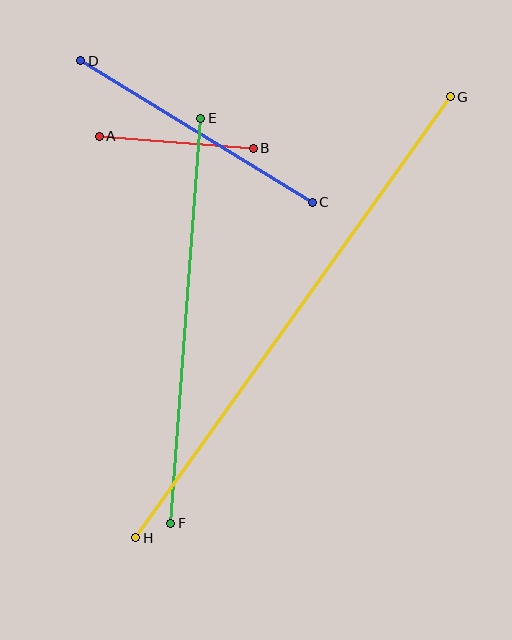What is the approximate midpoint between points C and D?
The midpoint is at approximately (197, 131) pixels.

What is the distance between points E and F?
The distance is approximately 406 pixels.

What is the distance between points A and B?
The distance is approximately 154 pixels.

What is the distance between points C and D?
The distance is approximately 272 pixels.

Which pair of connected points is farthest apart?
Points G and H are farthest apart.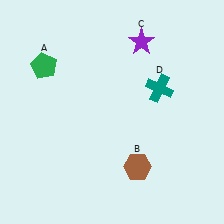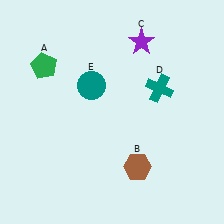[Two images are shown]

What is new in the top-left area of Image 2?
A teal circle (E) was added in the top-left area of Image 2.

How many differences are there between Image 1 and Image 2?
There is 1 difference between the two images.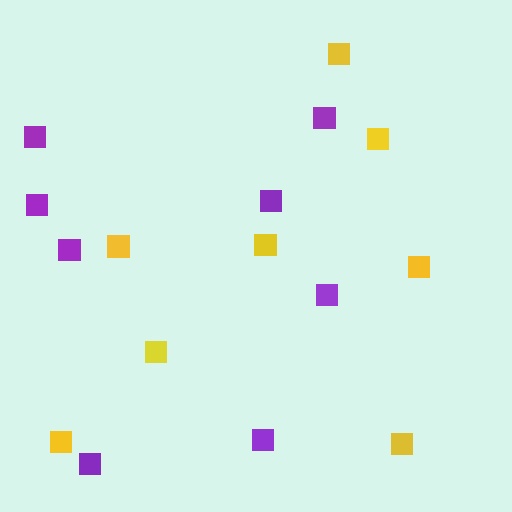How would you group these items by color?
There are 2 groups: one group of purple squares (8) and one group of yellow squares (8).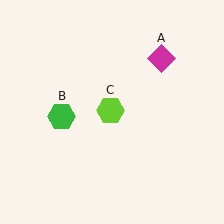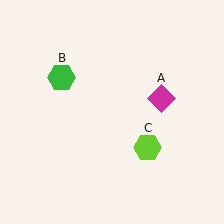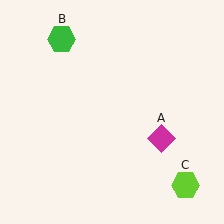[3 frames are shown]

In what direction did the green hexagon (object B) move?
The green hexagon (object B) moved up.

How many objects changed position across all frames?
3 objects changed position: magenta diamond (object A), green hexagon (object B), lime hexagon (object C).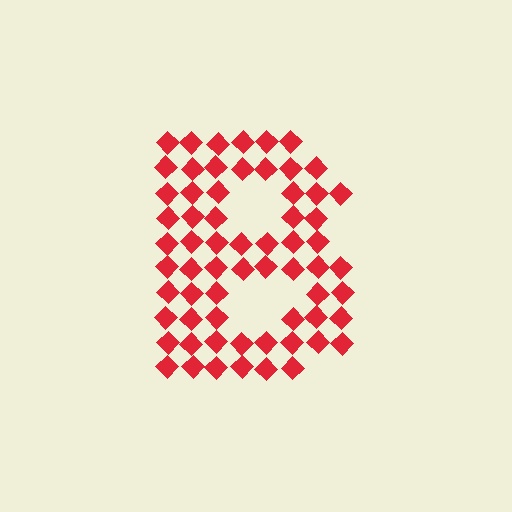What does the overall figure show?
The overall figure shows the letter B.